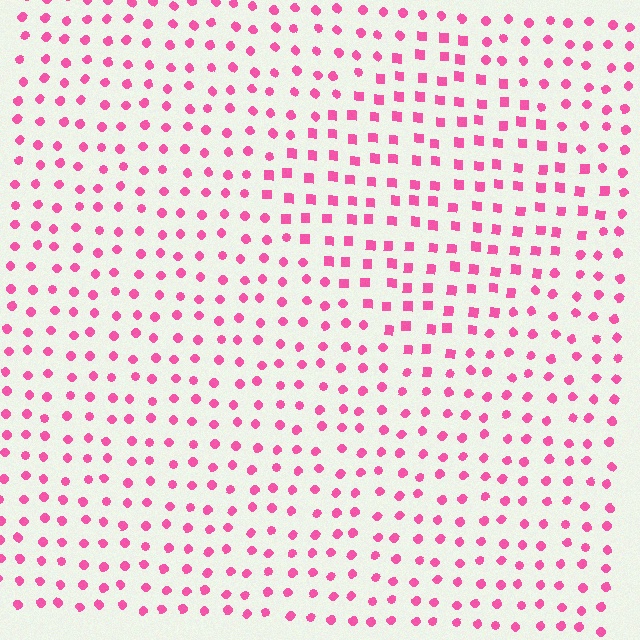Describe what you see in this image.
The image is filled with small pink elements arranged in a uniform grid. A diamond-shaped region contains squares, while the surrounding area contains circles. The boundary is defined purely by the change in element shape.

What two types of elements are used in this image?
The image uses squares inside the diamond region and circles outside it.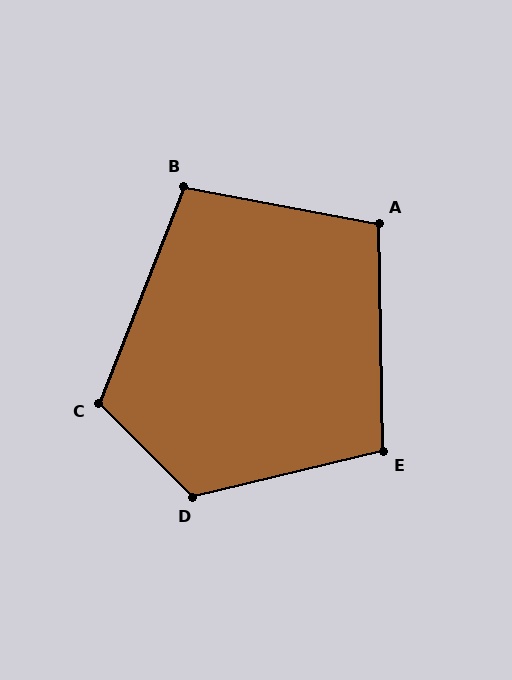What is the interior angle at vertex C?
Approximately 114 degrees (obtuse).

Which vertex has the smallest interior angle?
B, at approximately 101 degrees.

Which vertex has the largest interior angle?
D, at approximately 122 degrees.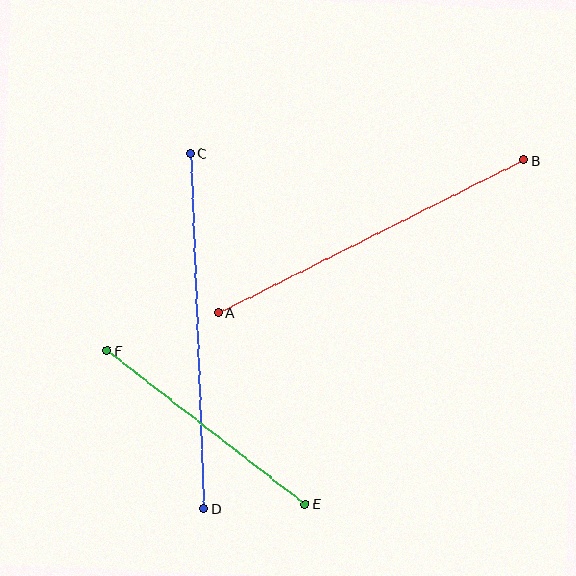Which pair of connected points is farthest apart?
Points C and D are farthest apart.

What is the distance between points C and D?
The distance is approximately 356 pixels.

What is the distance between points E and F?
The distance is approximately 251 pixels.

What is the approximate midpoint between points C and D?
The midpoint is at approximately (197, 331) pixels.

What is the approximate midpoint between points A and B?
The midpoint is at approximately (371, 236) pixels.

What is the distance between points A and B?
The distance is approximately 341 pixels.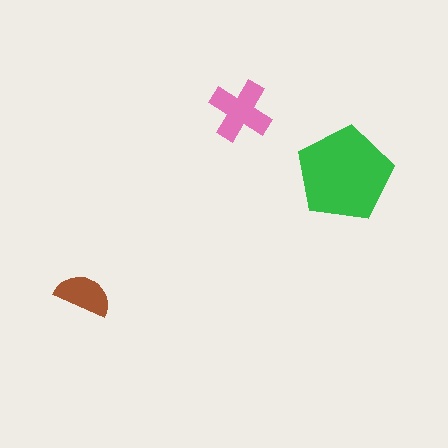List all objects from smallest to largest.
The brown semicircle, the pink cross, the green pentagon.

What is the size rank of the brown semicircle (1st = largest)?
3rd.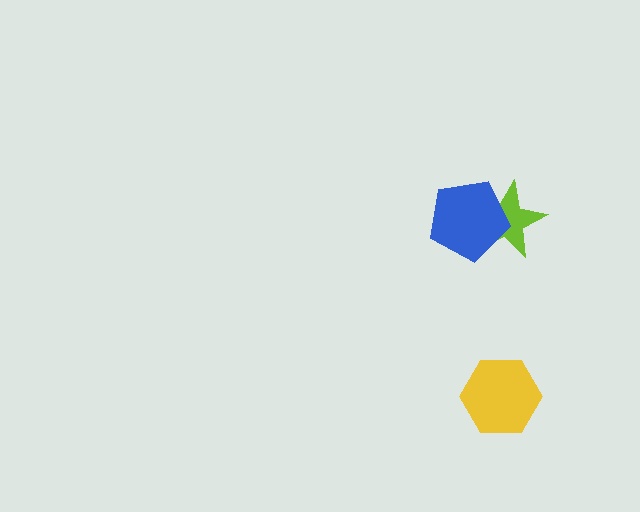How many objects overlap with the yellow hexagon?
0 objects overlap with the yellow hexagon.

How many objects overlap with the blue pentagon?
1 object overlaps with the blue pentagon.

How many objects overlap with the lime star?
1 object overlaps with the lime star.